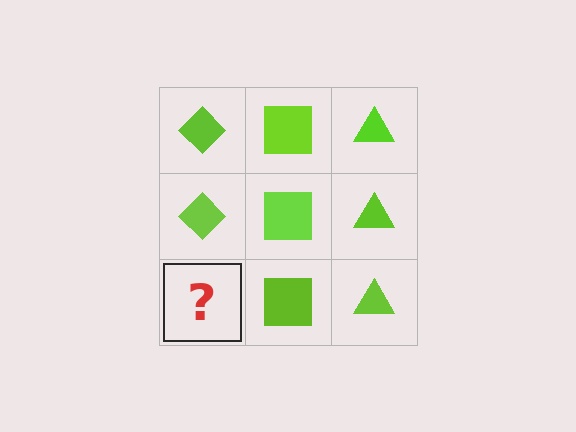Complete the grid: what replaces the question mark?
The question mark should be replaced with a lime diamond.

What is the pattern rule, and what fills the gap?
The rule is that each column has a consistent shape. The gap should be filled with a lime diamond.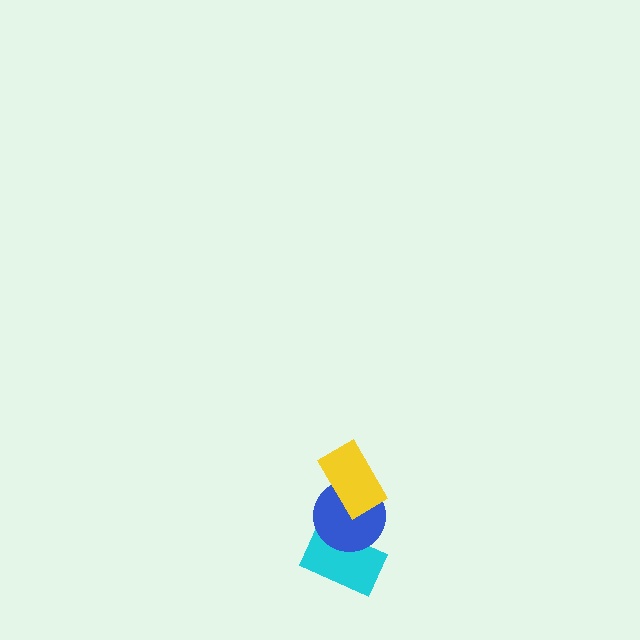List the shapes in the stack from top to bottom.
From top to bottom: the yellow rectangle, the blue circle, the cyan rectangle.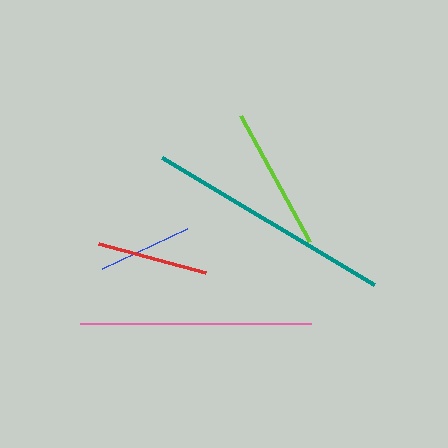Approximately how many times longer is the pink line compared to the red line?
The pink line is approximately 2.1 times the length of the red line.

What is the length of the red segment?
The red segment is approximately 111 pixels long.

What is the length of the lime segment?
The lime segment is approximately 143 pixels long.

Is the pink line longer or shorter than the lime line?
The pink line is longer than the lime line.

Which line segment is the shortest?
The blue line is the shortest at approximately 94 pixels.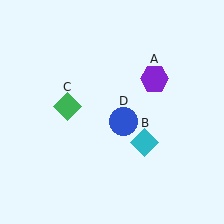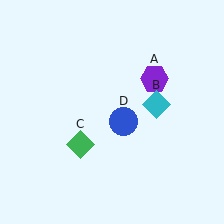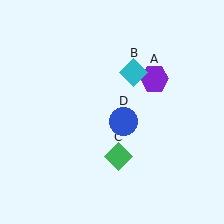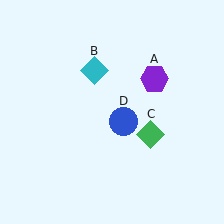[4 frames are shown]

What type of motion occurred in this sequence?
The cyan diamond (object B), green diamond (object C) rotated counterclockwise around the center of the scene.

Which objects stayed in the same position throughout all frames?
Purple hexagon (object A) and blue circle (object D) remained stationary.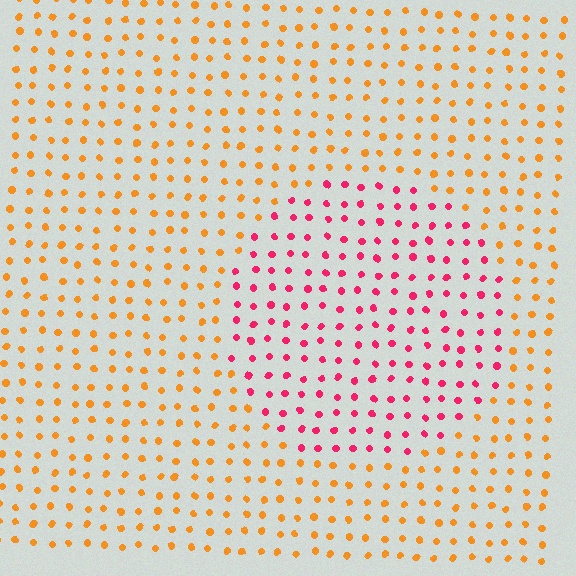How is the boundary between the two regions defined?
The boundary is defined purely by a slight shift in hue (about 53 degrees). Spacing, size, and orientation are identical on both sides.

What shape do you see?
I see a circle.